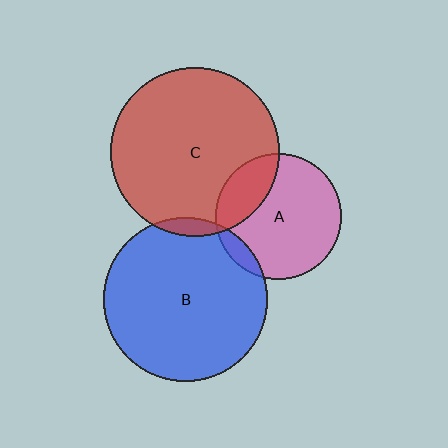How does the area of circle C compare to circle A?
Approximately 1.8 times.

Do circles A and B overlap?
Yes.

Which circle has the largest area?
Circle C (red).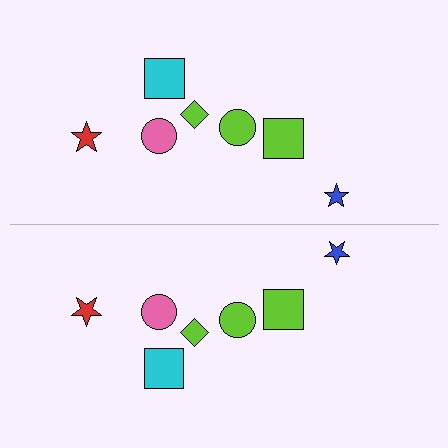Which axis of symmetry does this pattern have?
The pattern has a horizontal axis of symmetry running through the center of the image.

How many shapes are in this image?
There are 14 shapes in this image.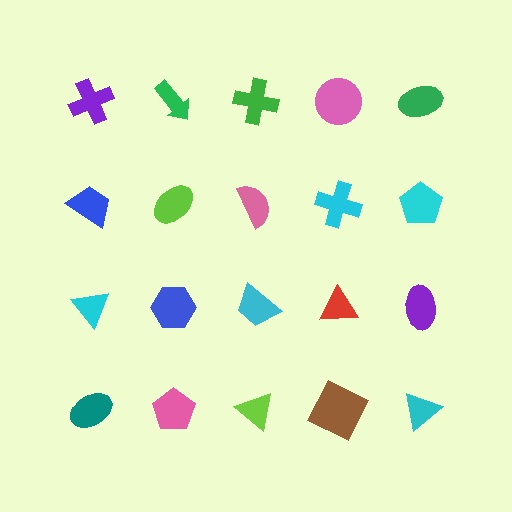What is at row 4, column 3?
A lime triangle.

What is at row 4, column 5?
A cyan triangle.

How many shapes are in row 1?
5 shapes.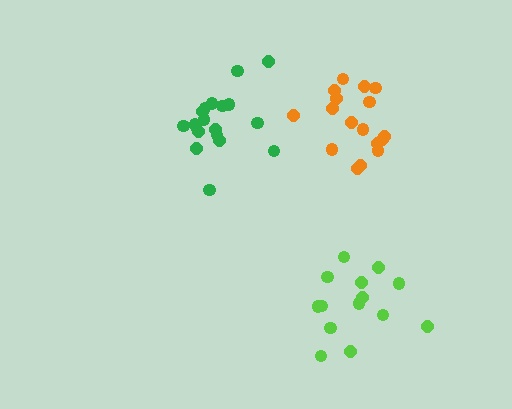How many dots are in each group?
Group 1: 19 dots, Group 2: 14 dots, Group 3: 17 dots (50 total).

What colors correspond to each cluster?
The clusters are colored: green, lime, orange.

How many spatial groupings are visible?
There are 3 spatial groupings.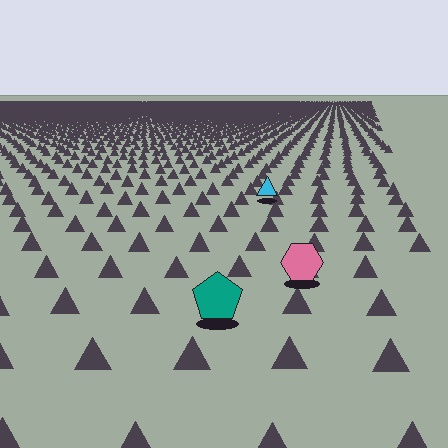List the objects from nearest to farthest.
From nearest to farthest: the teal pentagon, the pink hexagon, the cyan triangle.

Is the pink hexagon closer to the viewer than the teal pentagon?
No. The teal pentagon is closer — you can tell from the texture gradient: the ground texture is coarser near it.